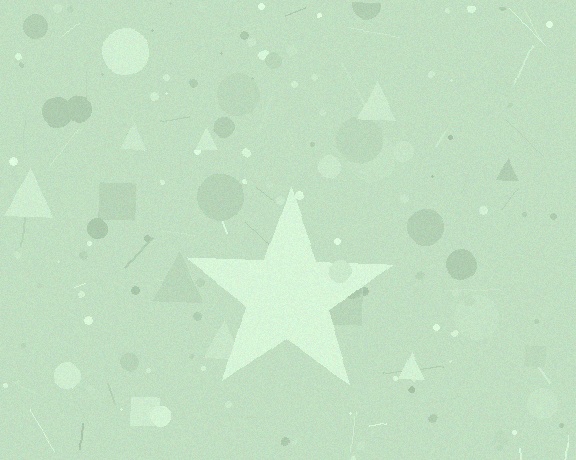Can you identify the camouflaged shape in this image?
The camouflaged shape is a star.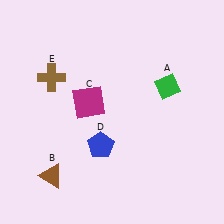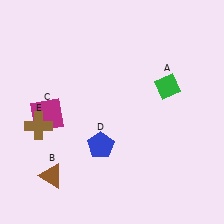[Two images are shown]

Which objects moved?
The objects that moved are: the magenta square (C), the brown cross (E).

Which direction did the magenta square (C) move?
The magenta square (C) moved left.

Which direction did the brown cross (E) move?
The brown cross (E) moved down.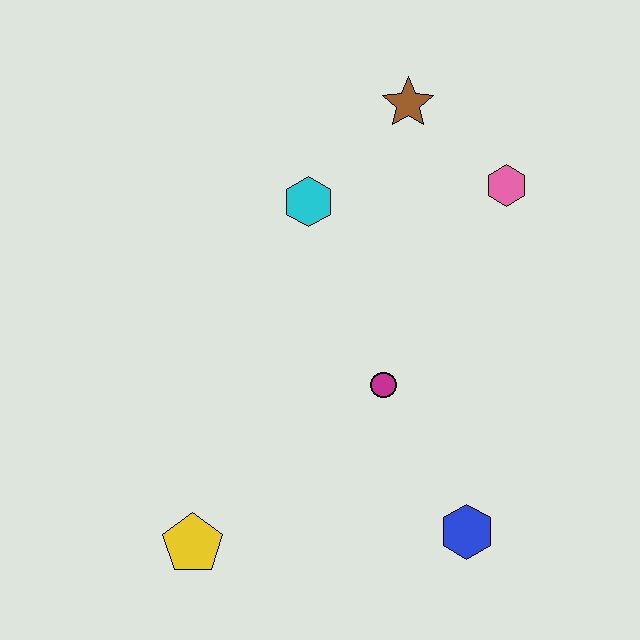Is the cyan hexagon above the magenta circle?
Yes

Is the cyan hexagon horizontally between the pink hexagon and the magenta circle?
No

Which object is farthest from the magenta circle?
The brown star is farthest from the magenta circle.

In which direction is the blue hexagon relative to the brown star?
The blue hexagon is below the brown star.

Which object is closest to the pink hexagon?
The brown star is closest to the pink hexagon.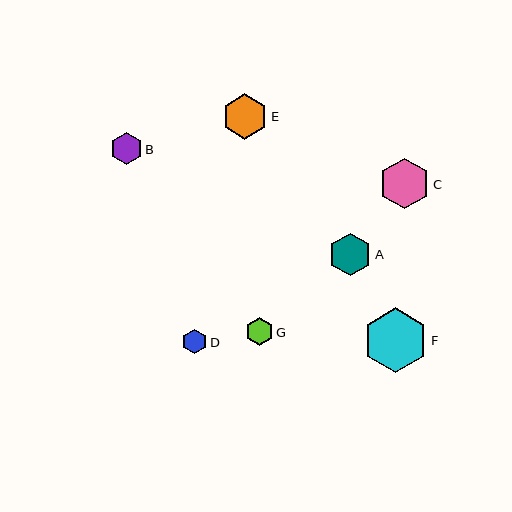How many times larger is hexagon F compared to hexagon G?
Hexagon F is approximately 2.3 times the size of hexagon G.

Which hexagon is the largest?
Hexagon F is the largest with a size of approximately 64 pixels.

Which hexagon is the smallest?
Hexagon D is the smallest with a size of approximately 25 pixels.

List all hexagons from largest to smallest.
From largest to smallest: F, C, E, A, B, G, D.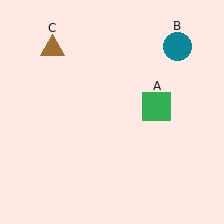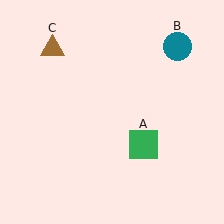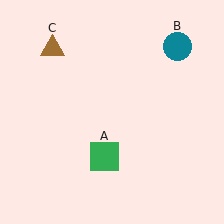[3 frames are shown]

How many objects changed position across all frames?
1 object changed position: green square (object A).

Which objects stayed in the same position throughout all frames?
Teal circle (object B) and brown triangle (object C) remained stationary.